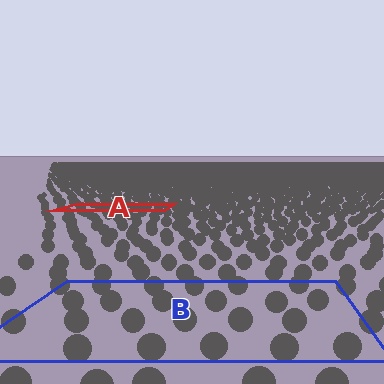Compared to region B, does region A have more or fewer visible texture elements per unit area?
Region A has more texture elements per unit area — they are packed more densely because it is farther away.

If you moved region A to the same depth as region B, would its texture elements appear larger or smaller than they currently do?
They would appear larger. At a closer depth, the same texture elements are projected at a bigger on-screen size.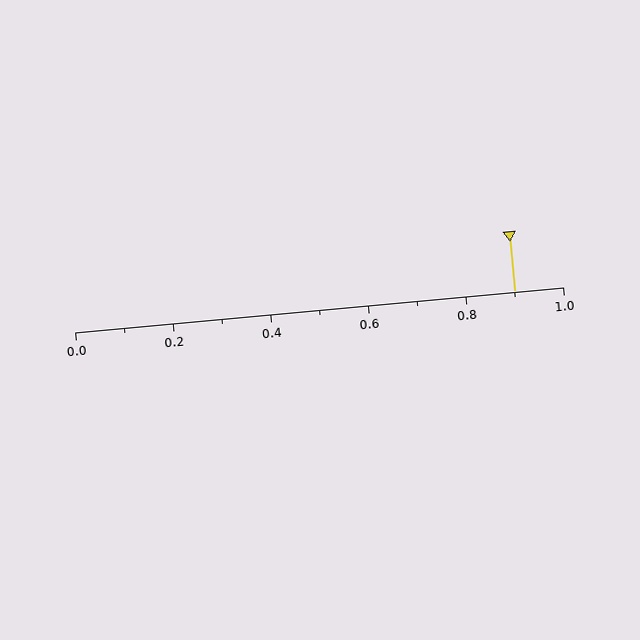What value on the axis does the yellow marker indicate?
The marker indicates approximately 0.9.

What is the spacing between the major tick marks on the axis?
The major ticks are spaced 0.2 apart.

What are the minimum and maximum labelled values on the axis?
The axis runs from 0.0 to 1.0.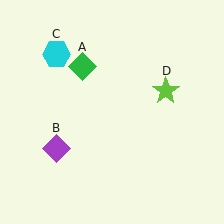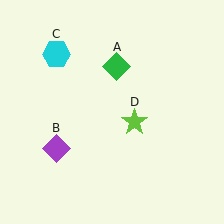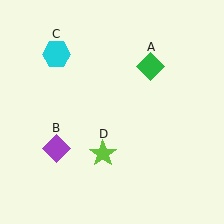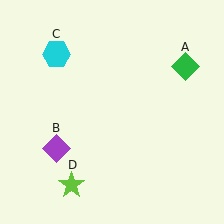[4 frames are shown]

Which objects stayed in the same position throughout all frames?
Purple diamond (object B) and cyan hexagon (object C) remained stationary.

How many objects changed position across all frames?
2 objects changed position: green diamond (object A), lime star (object D).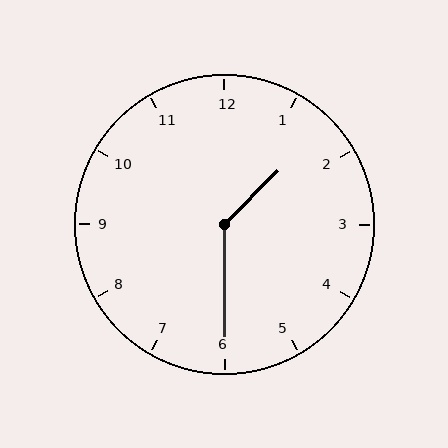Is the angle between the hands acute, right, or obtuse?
It is obtuse.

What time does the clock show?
1:30.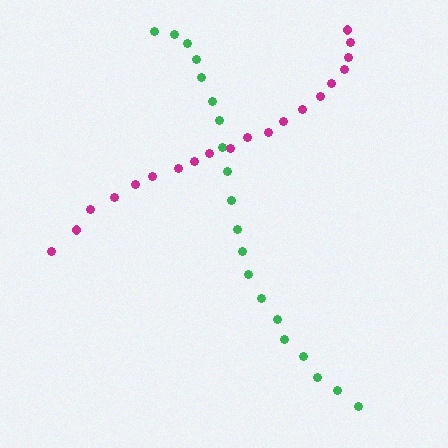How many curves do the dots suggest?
There are 2 distinct paths.